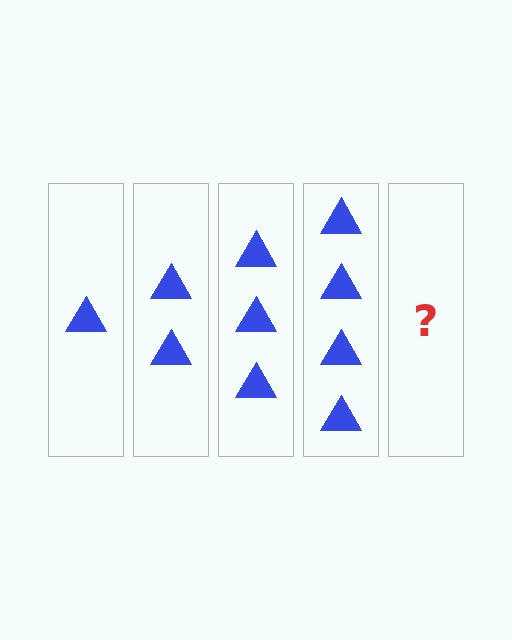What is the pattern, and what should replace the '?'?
The pattern is that each step adds one more triangle. The '?' should be 5 triangles.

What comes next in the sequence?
The next element should be 5 triangles.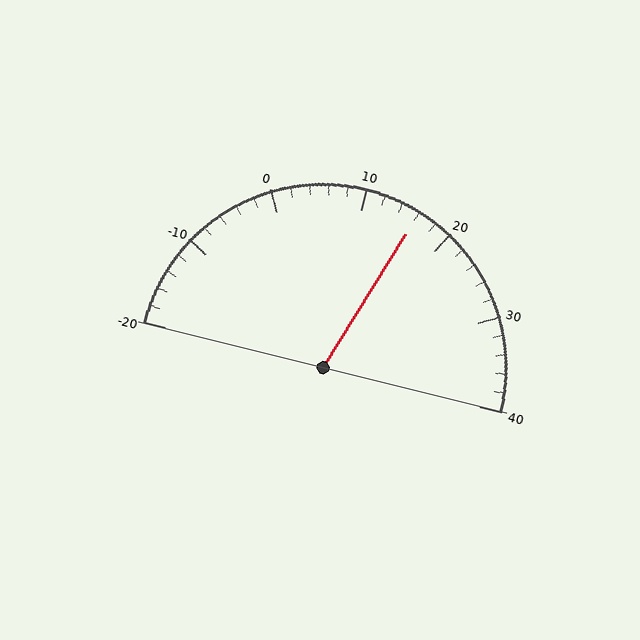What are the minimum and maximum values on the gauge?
The gauge ranges from -20 to 40.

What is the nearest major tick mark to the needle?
The nearest major tick mark is 20.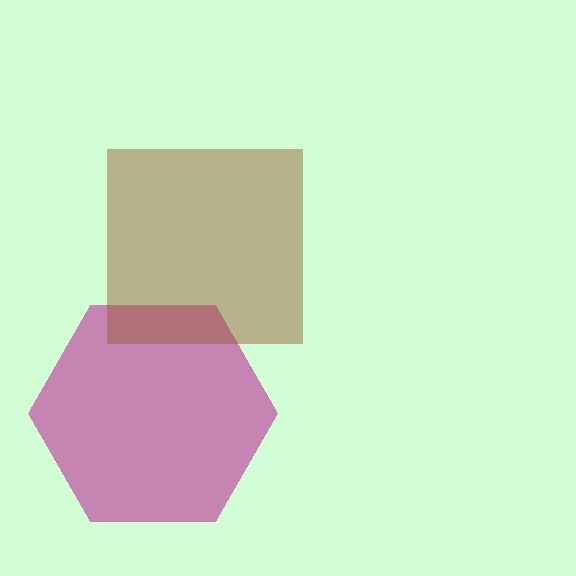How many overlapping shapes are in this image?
There are 2 overlapping shapes in the image.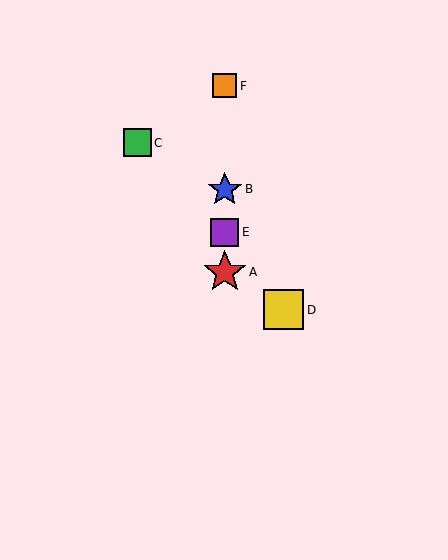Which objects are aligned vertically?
Objects A, B, E, F are aligned vertically.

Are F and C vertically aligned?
No, F is at x≈225 and C is at x≈137.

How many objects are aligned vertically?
4 objects (A, B, E, F) are aligned vertically.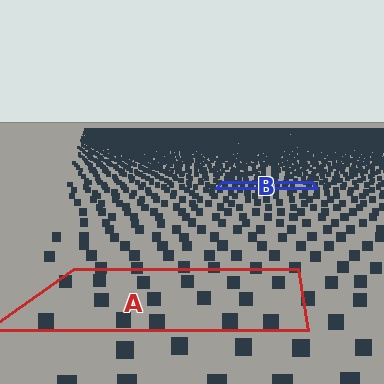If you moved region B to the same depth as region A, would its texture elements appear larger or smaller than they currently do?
They would appear larger. At a closer depth, the same texture elements are projected at a bigger on-screen size.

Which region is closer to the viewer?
Region A is closer. The texture elements there are larger and more spread out.